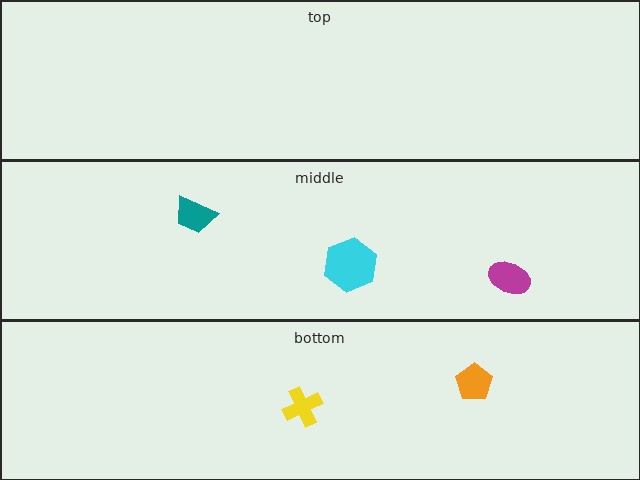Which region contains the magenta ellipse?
The middle region.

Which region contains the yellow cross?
The bottom region.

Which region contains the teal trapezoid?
The middle region.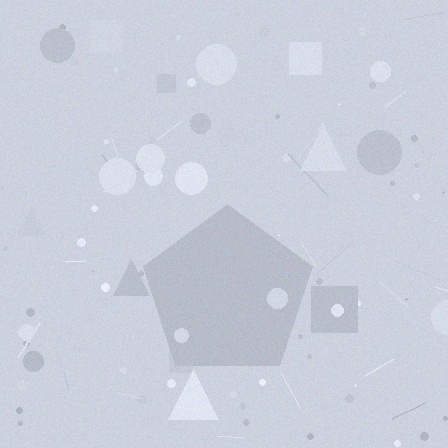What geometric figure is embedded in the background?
A pentagon is embedded in the background.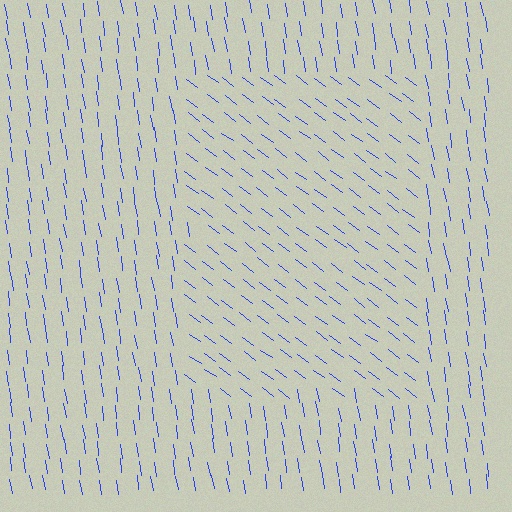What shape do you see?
I see a rectangle.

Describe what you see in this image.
The image is filled with small blue line segments. A rectangle region in the image has lines oriented differently from the surrounding lines, creating a visible texture boundary.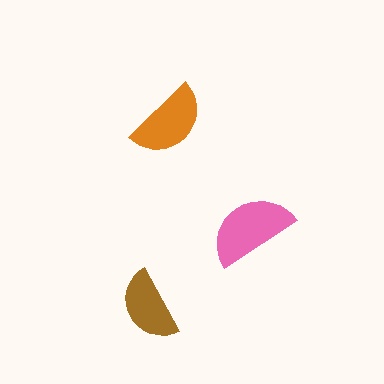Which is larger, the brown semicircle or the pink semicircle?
The pink one.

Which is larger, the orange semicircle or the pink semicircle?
The pink one.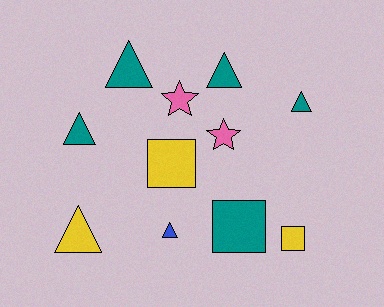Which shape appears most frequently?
Triangle, with 6 objects.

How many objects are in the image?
There are 11 objects.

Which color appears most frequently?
Teal, with 5 objects.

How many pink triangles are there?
There are no pink triangles.